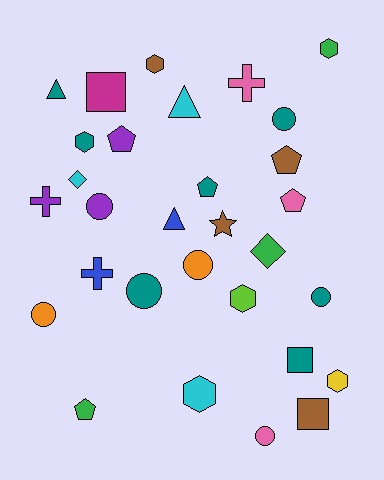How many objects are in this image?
There are 30 objects.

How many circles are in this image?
There are 7 circles.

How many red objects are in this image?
There are no red objects.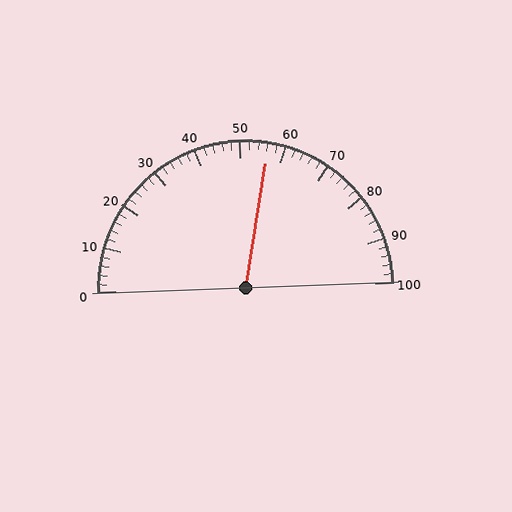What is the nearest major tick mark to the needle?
The nearest major tick mark is 60.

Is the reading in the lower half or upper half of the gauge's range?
The reading is in the upper half of the range (0 to 100).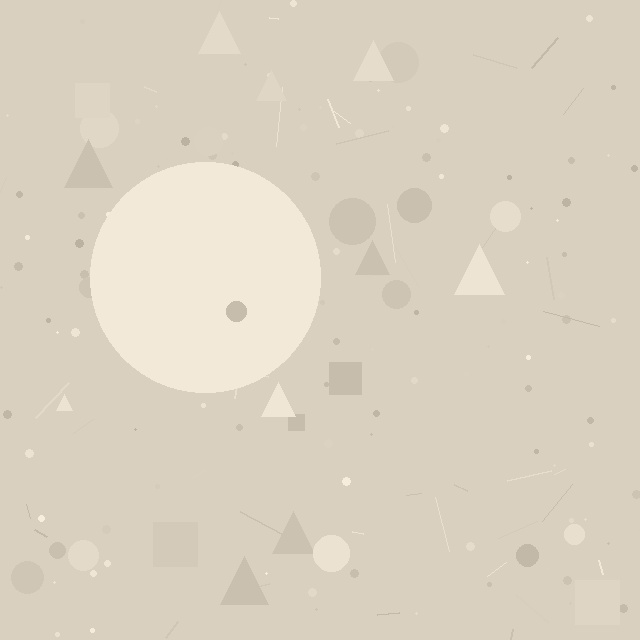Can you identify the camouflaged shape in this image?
The camouflaged shape is a circle.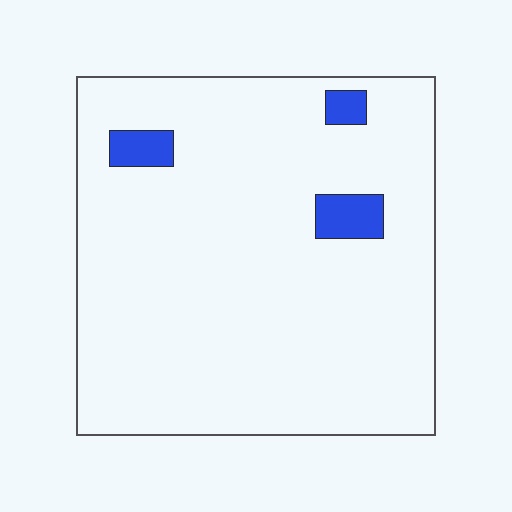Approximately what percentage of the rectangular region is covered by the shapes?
Approximately 5%.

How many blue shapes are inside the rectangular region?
3.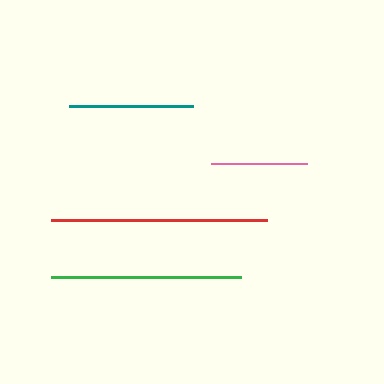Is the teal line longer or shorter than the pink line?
The teal line is longer than the pink line.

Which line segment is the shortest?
The pink line is the shortest at approximately 96 pixels.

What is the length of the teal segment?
The teal segment is approximately 123 pixels long.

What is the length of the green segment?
The green segment is approximately 190 pixels long.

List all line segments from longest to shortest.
From longest to shortest: red, green, teal, pink.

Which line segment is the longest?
The red line is the longest at approximately 216 pixels.